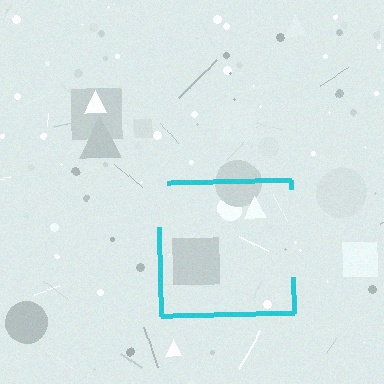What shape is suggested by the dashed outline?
The dashed outline suggests a square.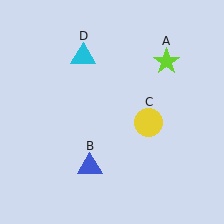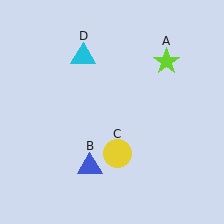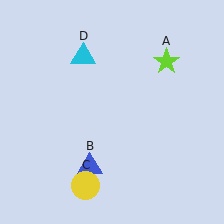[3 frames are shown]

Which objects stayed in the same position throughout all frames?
Lime star (object A) and blue triangle (object B) and cyan triangle (object D) remained stationary.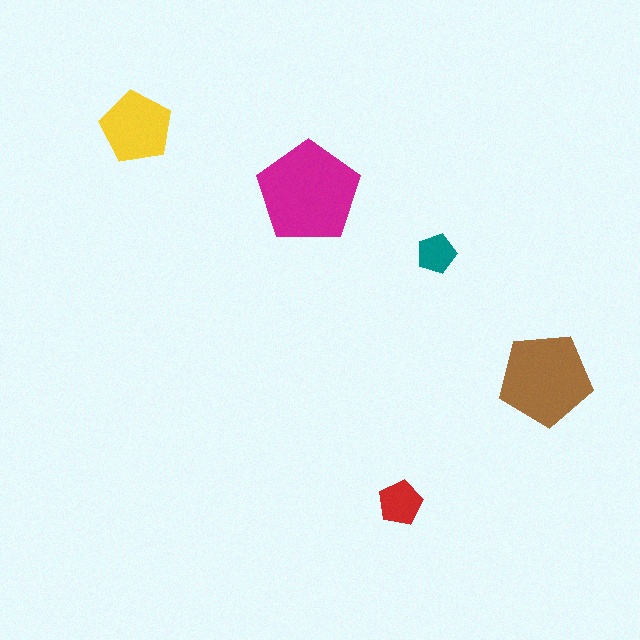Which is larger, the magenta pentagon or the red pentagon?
The magenta one.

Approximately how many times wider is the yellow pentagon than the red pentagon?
About 1.5 times wider.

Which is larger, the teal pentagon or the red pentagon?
The red one.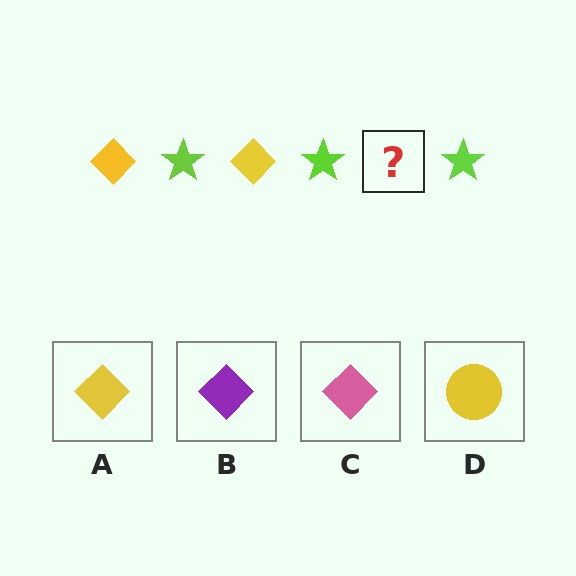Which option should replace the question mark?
Option A.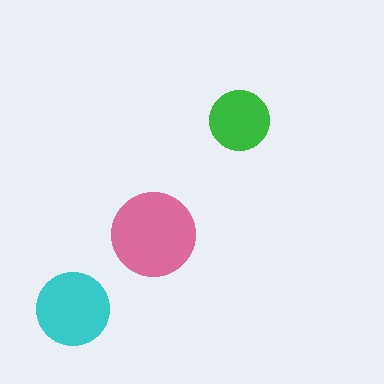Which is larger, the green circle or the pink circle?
The pink one.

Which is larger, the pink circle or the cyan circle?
The pink one.